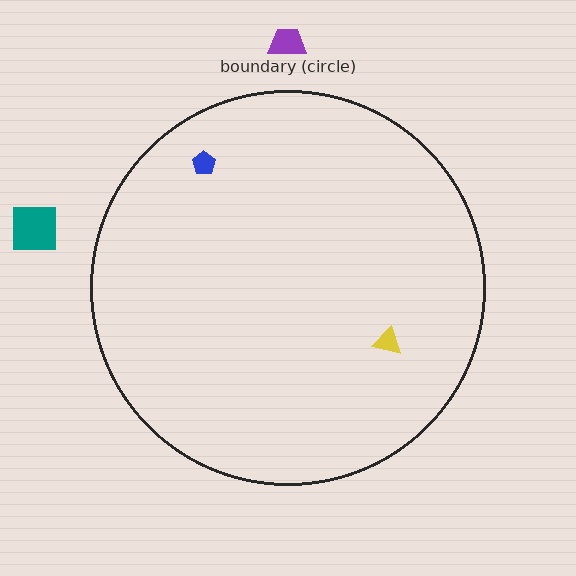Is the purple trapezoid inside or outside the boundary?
Outside.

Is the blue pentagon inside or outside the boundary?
Inside.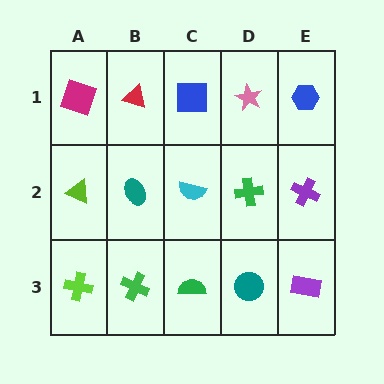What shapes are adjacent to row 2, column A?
A magenta square (row 1, column A), a lime cross (row 3, column A), a teal ellipse (row 2, column B).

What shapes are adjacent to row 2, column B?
A red triangle (row 1, column B), a green cross (row 3, column B), a lime triangle (row 2, column A), a cyan semicircle (row 2, column C).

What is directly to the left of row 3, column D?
A green semicircle.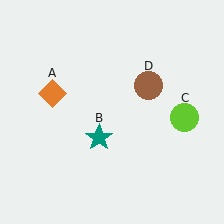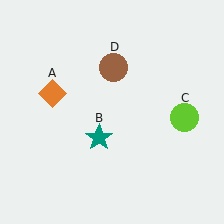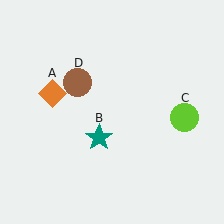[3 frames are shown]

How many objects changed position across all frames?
1 object changed position: brown circle (object D).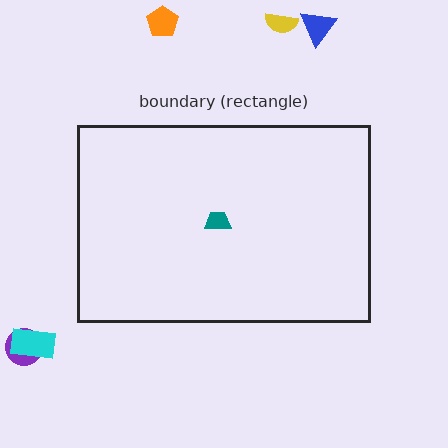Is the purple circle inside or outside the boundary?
Outside.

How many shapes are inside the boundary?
1 inside, 5 outside.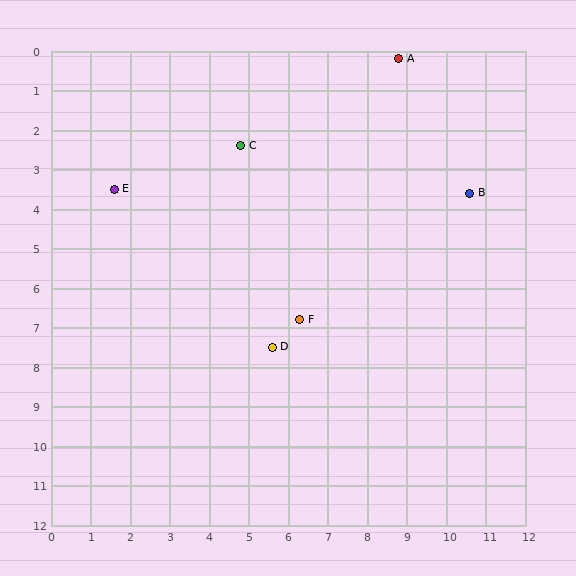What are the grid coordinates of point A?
Point A is at approximately (8.8, 0.2).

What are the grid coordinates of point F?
Point F is at approximately (6.3, 6.8).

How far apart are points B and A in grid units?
Points B and A are about 3.8 grid units apart.